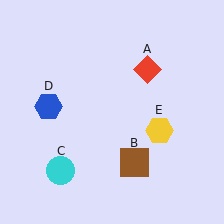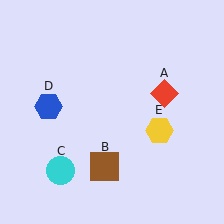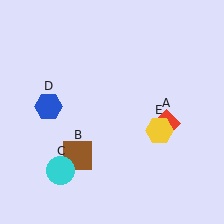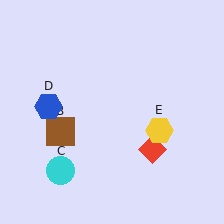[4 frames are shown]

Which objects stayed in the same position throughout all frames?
Cyan circle (object C) and blue hexagon (object D) and yellow hexagon (object E) remained stationary.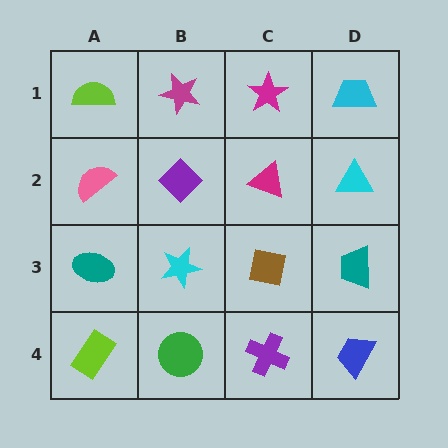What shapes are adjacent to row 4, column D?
A teal trapezoid (row 3, column D), a purple cross (row 4, column C).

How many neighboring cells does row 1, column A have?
2.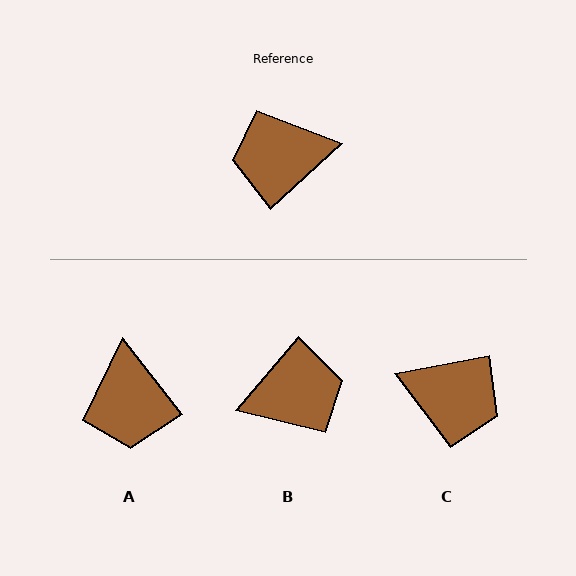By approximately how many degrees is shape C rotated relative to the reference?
Approximately 149 degrees counter-clockwise.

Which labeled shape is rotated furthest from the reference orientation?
B, about 173 degrees away.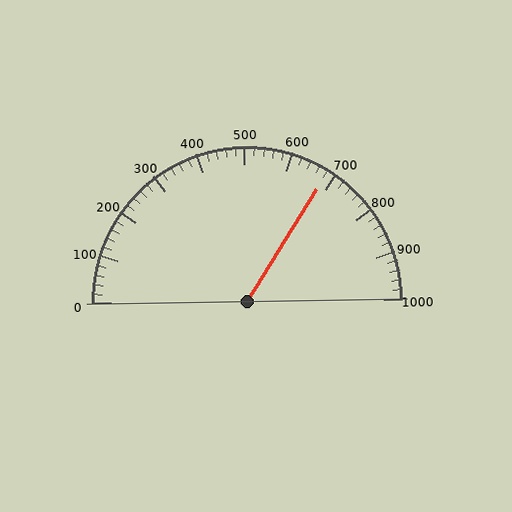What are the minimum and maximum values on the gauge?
The gauge ranges from 0 to 1000.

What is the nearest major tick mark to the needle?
The nearest major tick mark is 700.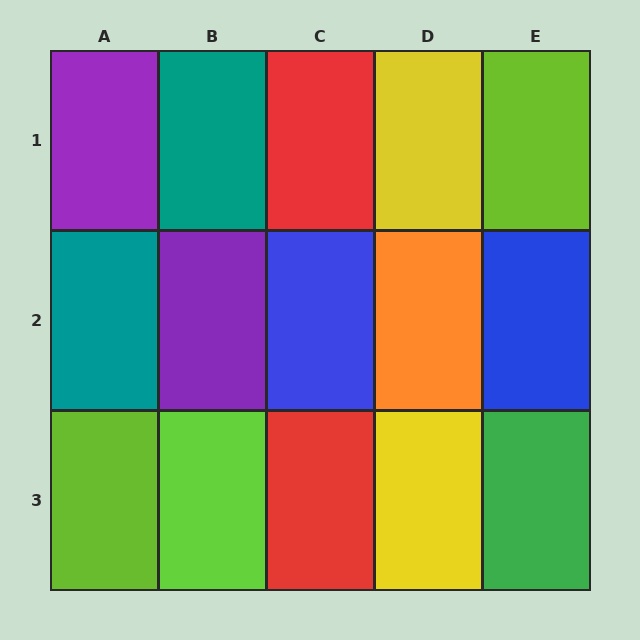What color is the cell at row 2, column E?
Blue.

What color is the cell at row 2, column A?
Teal.